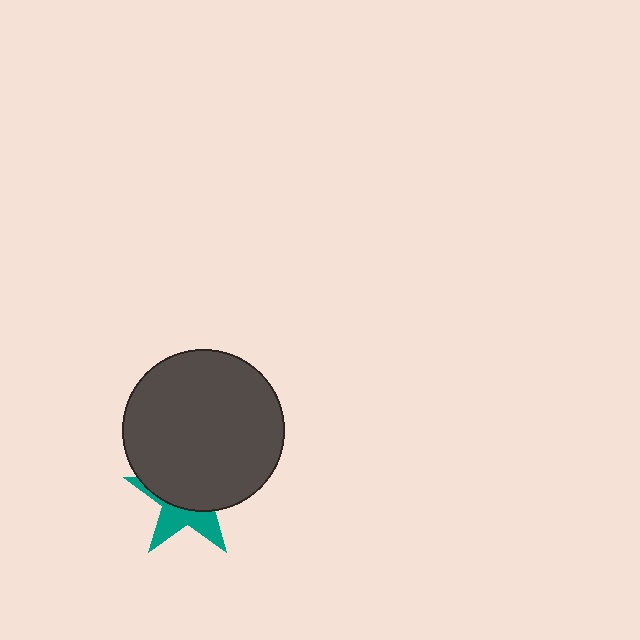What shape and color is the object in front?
The object in front is a dark gray circle.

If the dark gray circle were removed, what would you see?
You would see the complete teal star.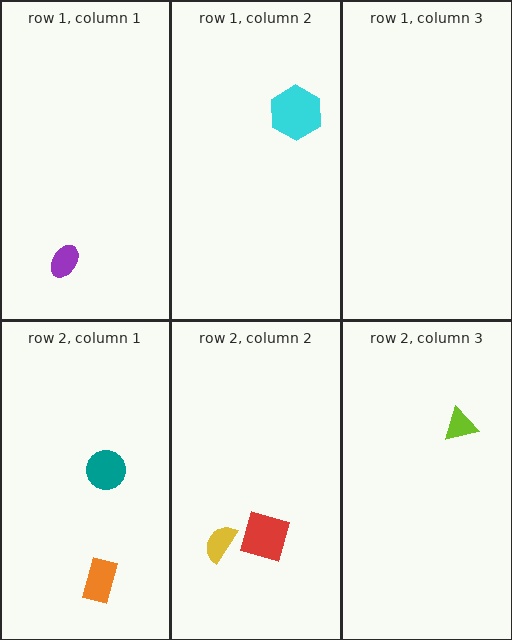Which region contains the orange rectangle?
The row 2, column 1 region.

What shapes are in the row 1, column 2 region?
The cyan hexagon.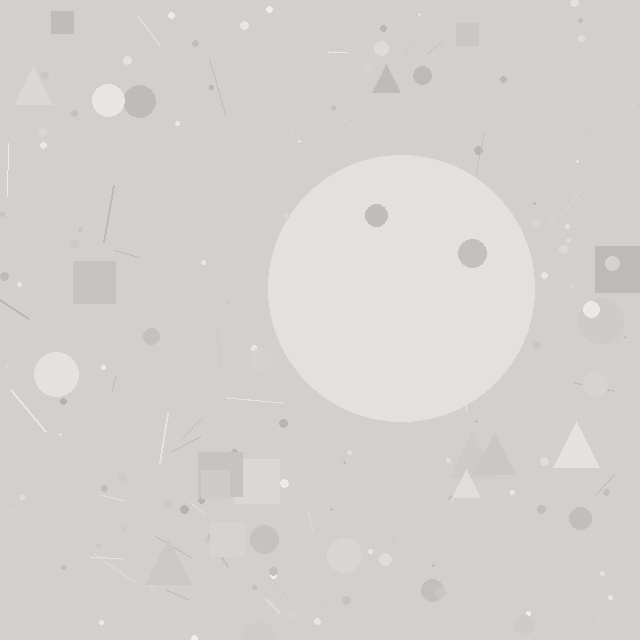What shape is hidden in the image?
A circle is hidden in the image.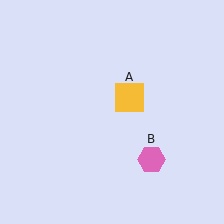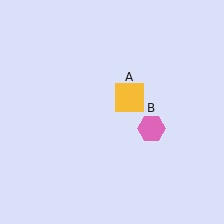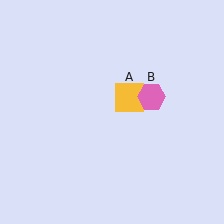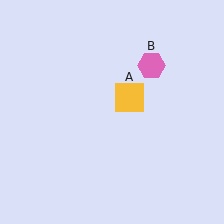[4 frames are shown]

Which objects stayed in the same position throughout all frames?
Yellow square (object A) remained stationary.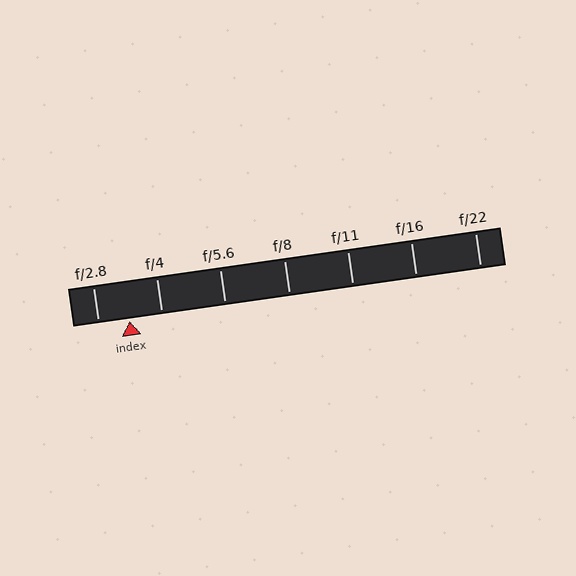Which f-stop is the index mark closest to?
The index mark is closest to f/2.8.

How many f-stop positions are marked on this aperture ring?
There are 7 f-stop positions marked.